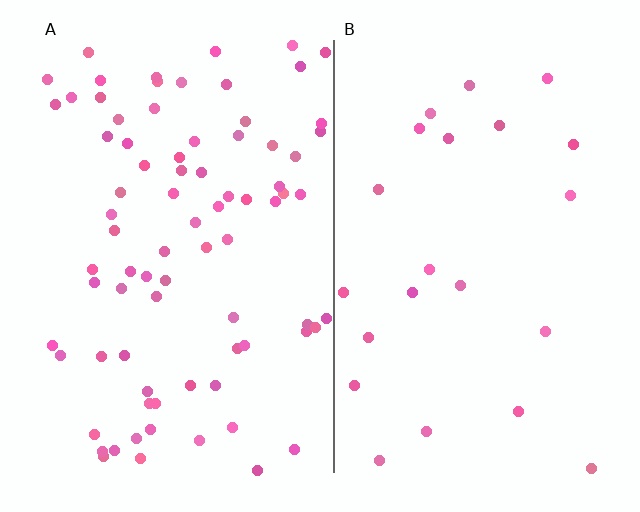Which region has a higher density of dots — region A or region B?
A (the left).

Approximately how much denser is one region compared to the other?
Approximately 3.5× — region A over region B.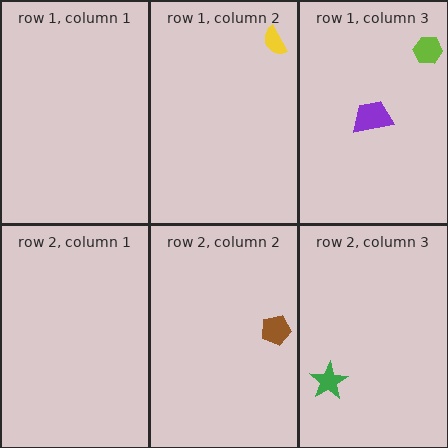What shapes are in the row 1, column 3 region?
The lime hexagon, the purple trapezoid.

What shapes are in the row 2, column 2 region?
The brown pentagon.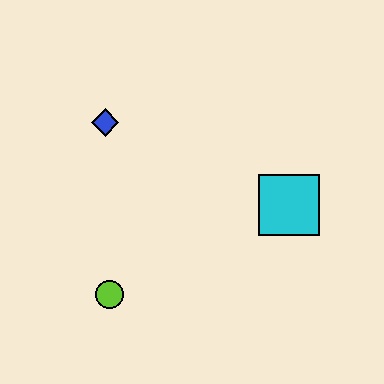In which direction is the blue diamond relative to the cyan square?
The blue diamond is to the left of the cyan square.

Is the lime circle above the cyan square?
No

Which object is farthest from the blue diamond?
The cyan square is farthest from the blue diamond.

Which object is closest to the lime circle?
The blue diamond is closest to the lime circle.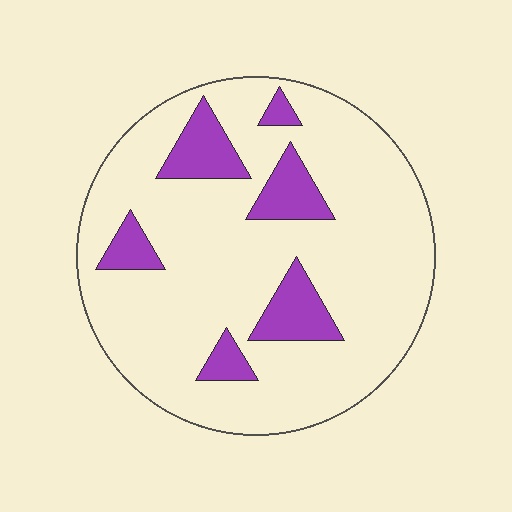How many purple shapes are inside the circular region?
6.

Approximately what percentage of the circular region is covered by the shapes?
Approximately 15%.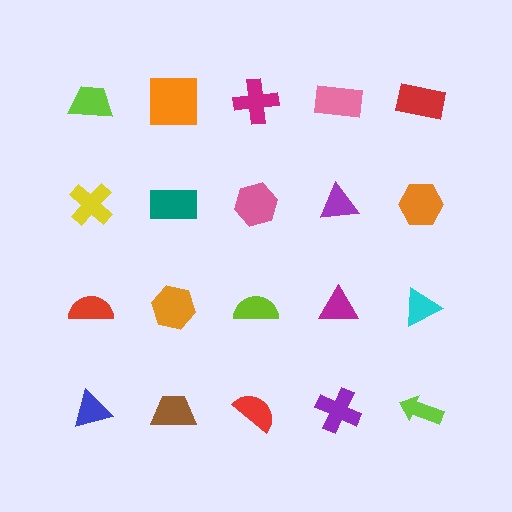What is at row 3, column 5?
A cyan triangle.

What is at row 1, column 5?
A red rectangle.